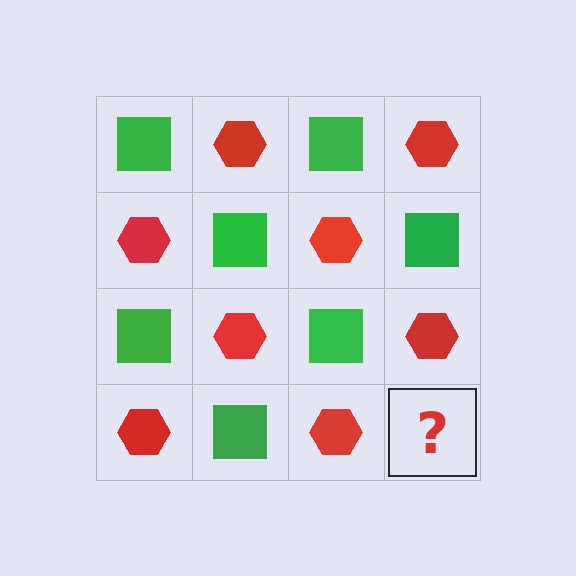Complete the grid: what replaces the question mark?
The question mark should be replaced with a green square.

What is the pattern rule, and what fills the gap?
The rule is that it alternates green square and red hexagon in a checkerboard pattern. The gap should be filled with a green square.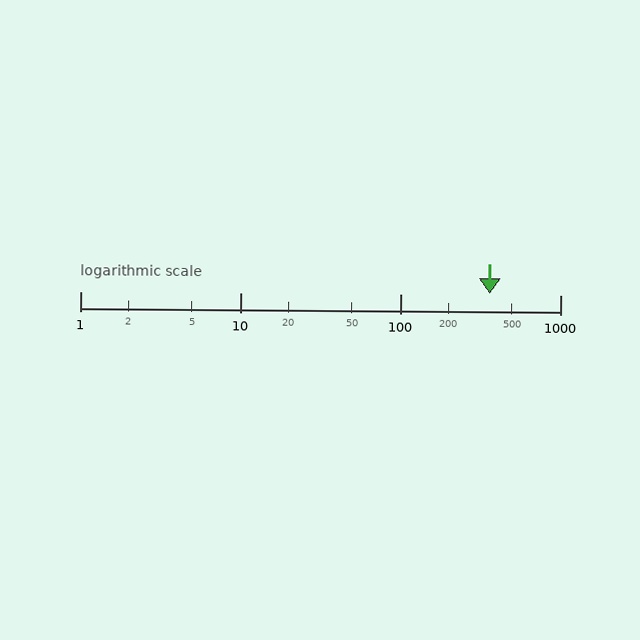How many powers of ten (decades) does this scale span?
The scale spans 3 decades, from 1 to 1000.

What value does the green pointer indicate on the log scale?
The pointer indicates approximately 360.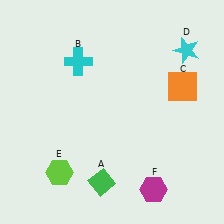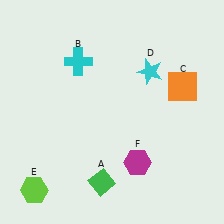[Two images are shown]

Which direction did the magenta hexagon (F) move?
The magenta hexagon (F) moved up.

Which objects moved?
The objects that moved are: the cyan star (D), the lime hexagon (E), the magenta hexagon (F).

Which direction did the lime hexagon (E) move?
The lime hexagon (E) moved left.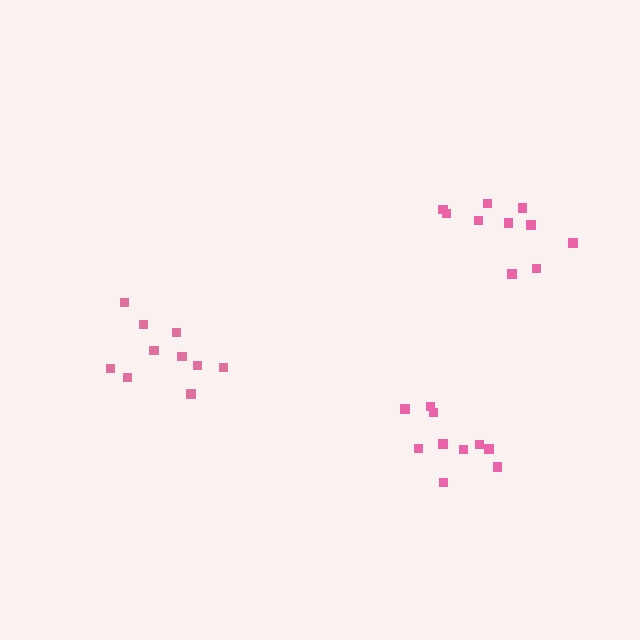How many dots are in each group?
Group 1: 10 dots, Group 2: 10 dots, Group 3: 10 dots (30 total).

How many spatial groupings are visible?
There are 3 spatial groupings.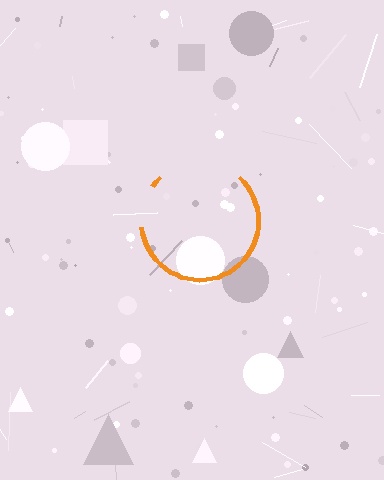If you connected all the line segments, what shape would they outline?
They would outline a circle.